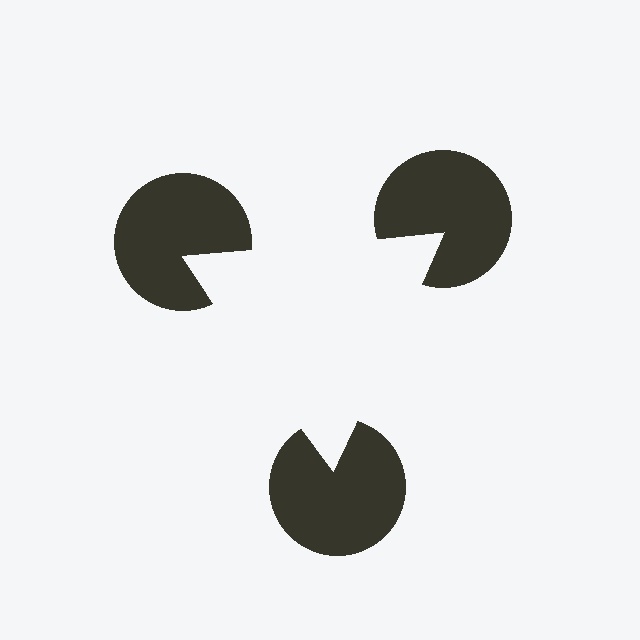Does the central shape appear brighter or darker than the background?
It typically appears slightly brighter than the background, even though no actual brightness change is drawn.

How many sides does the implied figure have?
3 sides.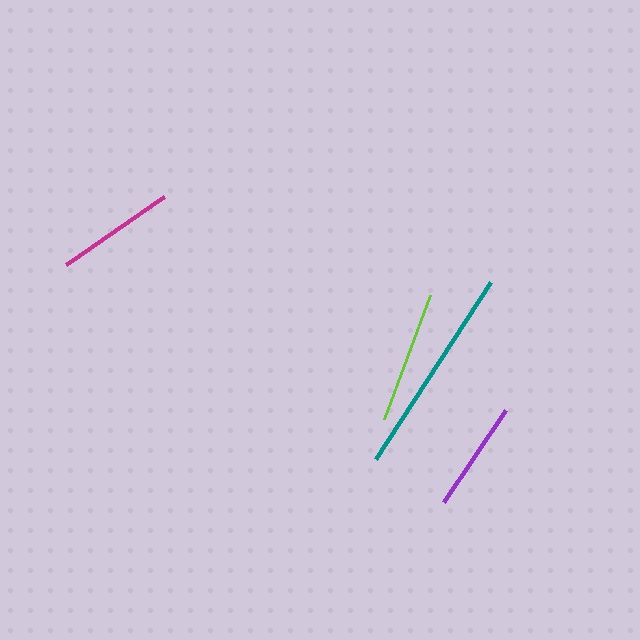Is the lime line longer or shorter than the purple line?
The lime line is longer than the purple line.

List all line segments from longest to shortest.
From longest to shortest: teal, lime, magenta, purple.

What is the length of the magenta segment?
The magenta segment is approximately 119 pixels long.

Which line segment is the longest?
The teal line is the longest at approximately 211 pixels.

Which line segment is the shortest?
The purple line is the shortest at approximately 111 pixels.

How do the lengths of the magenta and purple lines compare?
The magenta and purple lines are approximately the same length.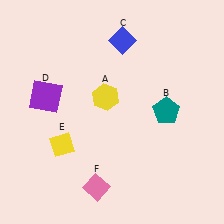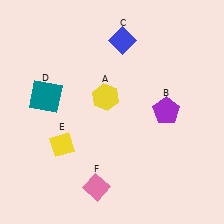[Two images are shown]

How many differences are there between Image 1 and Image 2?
There are 2 differences between the two images.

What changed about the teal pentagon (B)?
In Image 1, B is teal. In Image 2, it changed to purple.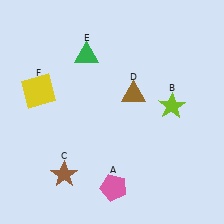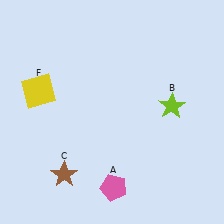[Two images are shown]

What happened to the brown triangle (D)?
The brown triangle (D) was removed in Image 2. It was in the top-right area of Image 1.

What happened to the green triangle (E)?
The green triangle (E) was removed in Image 2. It was in the top-left area of Image 1.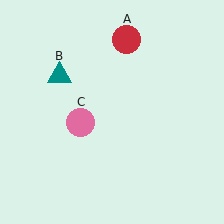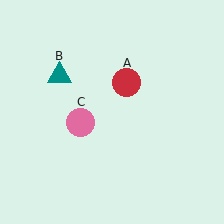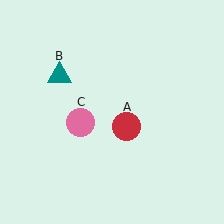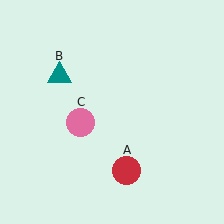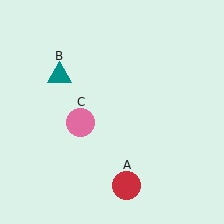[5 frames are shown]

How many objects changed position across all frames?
1 object changed position: red circle (object A).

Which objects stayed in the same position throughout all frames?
Teal triangle (object B) and pink circle (object C) remained stationary.